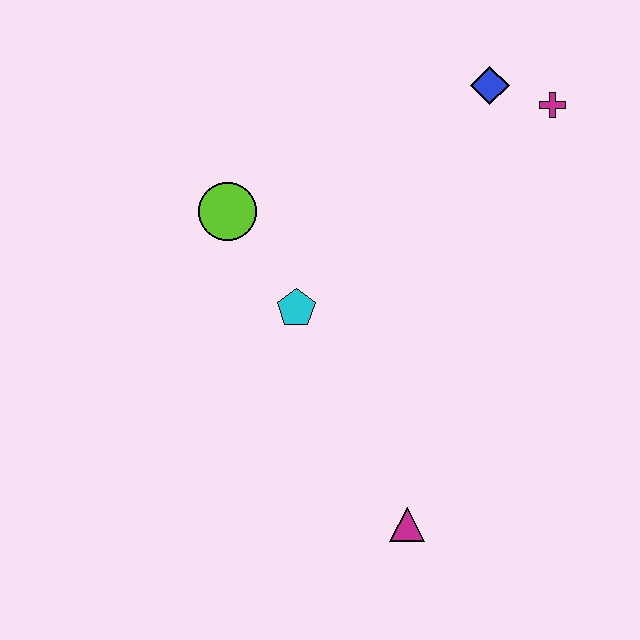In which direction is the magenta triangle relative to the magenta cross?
The magenta triangle is below the magenta cross.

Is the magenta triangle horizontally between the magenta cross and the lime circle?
Yes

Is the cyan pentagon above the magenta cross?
No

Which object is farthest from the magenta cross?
The magenta triangle is farthest from the magenta cross.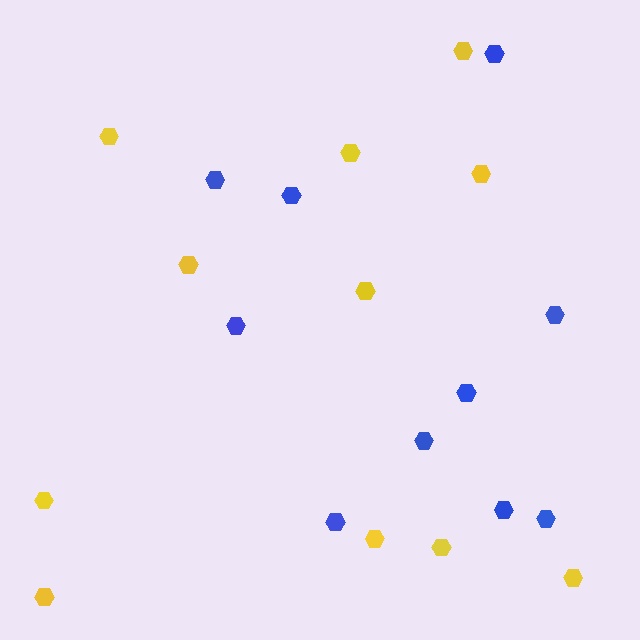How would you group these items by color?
There are 2 groups: one group of blue hexagons (10) and one group of yellow hexagons (11).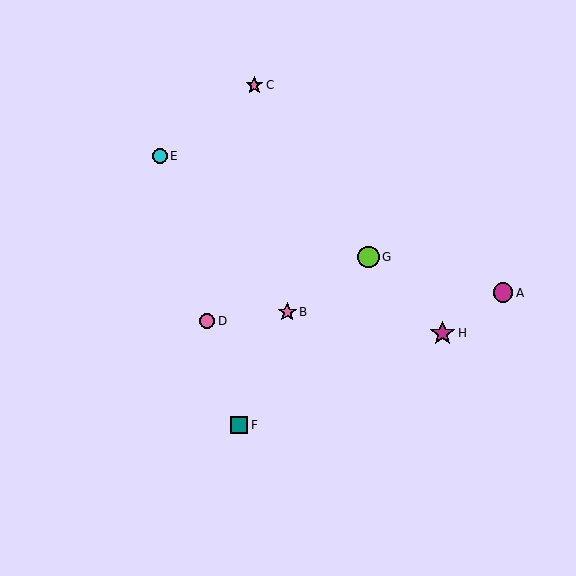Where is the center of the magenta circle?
The center of the magenta circle is at (503, 293).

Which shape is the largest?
The magenta star (labeled H) is the largest.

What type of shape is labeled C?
Shape C is a pink star.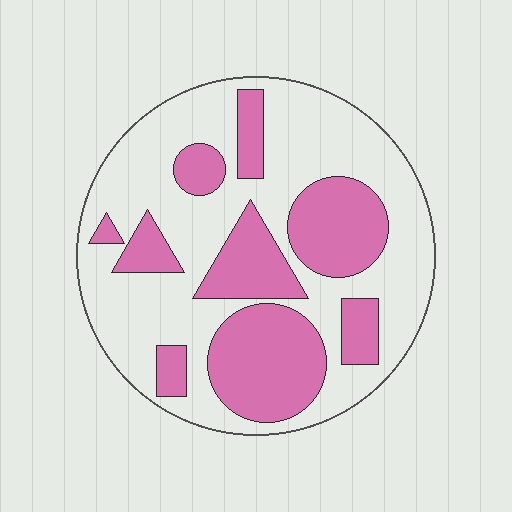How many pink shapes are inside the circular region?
9.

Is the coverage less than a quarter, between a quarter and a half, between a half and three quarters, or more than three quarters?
Between a quarter and a half.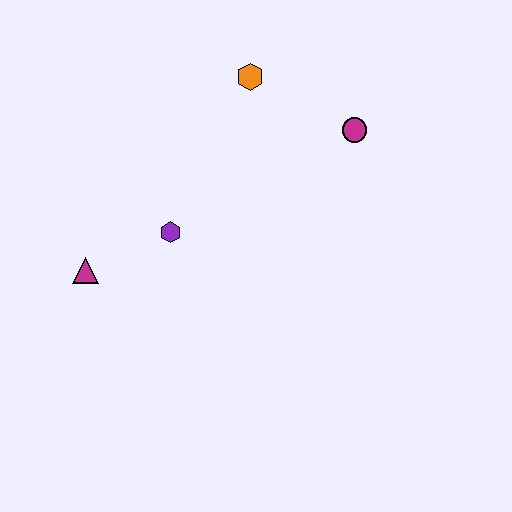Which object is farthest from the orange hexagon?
The magenta triangle is farthest from the orange hexagon.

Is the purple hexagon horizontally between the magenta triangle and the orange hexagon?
Yes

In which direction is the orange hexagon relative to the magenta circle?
The orange hexagon is to the left of the magenta circle.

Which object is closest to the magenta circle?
The orange hexagon is closest to the magenta circle.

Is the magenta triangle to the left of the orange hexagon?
Yes